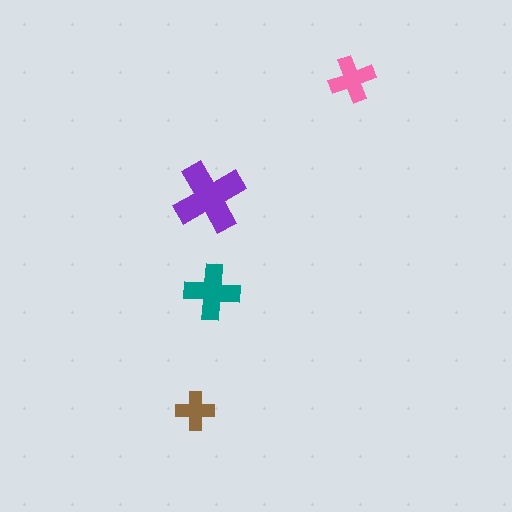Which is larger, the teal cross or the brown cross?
The teal one.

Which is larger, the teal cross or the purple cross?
The purple one.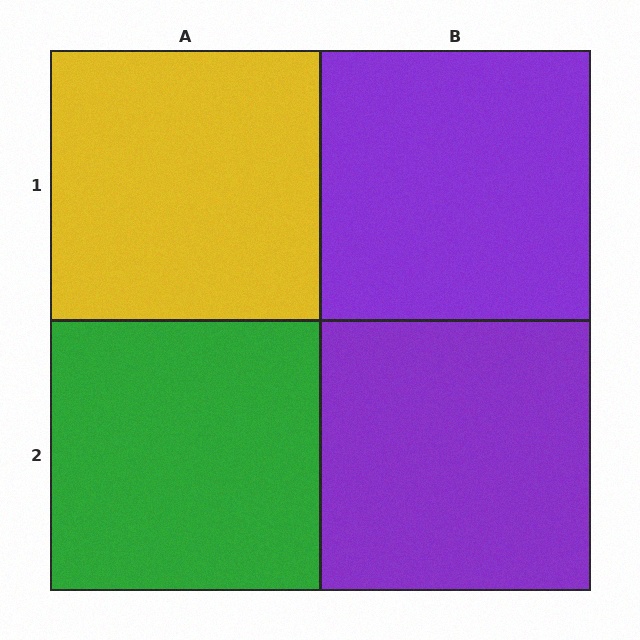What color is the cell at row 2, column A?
Green.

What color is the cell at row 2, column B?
Purple.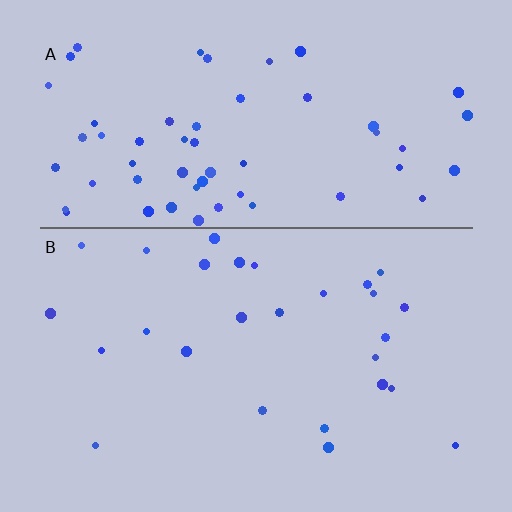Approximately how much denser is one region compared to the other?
Approximately 2.2× — region A over region B.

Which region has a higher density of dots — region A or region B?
A (the top).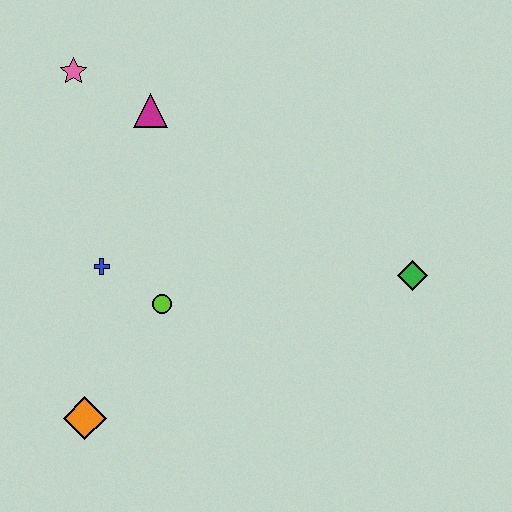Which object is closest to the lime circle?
The blue cross is closest to the lime circle.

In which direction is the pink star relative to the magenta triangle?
The pink star is to the left of the magenta triangle.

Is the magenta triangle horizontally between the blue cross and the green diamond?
Yes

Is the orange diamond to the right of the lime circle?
No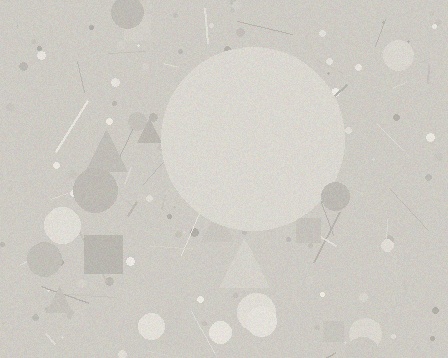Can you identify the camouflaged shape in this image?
The camouflaged shape is a circle.